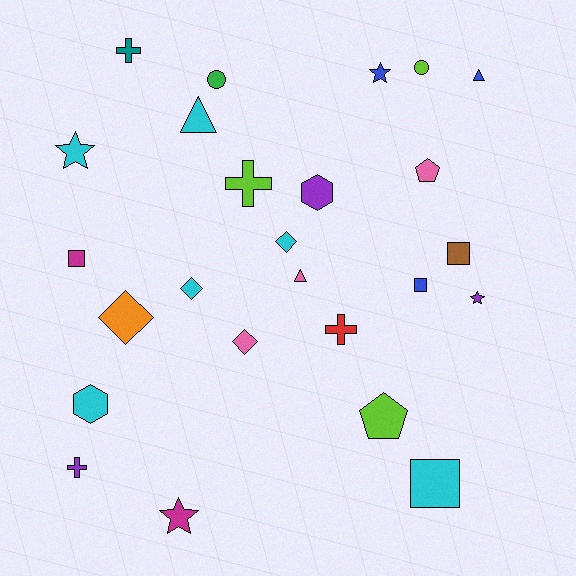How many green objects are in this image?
There is 1 green object.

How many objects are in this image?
There are 25 objects.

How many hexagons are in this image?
There are 2 hexagons.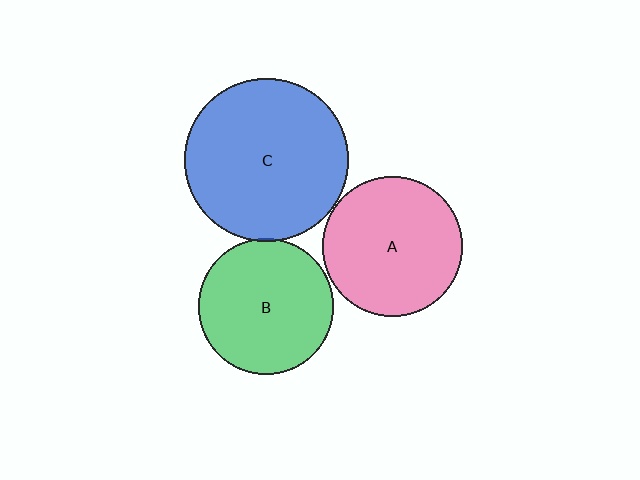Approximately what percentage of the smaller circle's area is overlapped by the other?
Approximately 5%.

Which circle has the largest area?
Circle C (blue).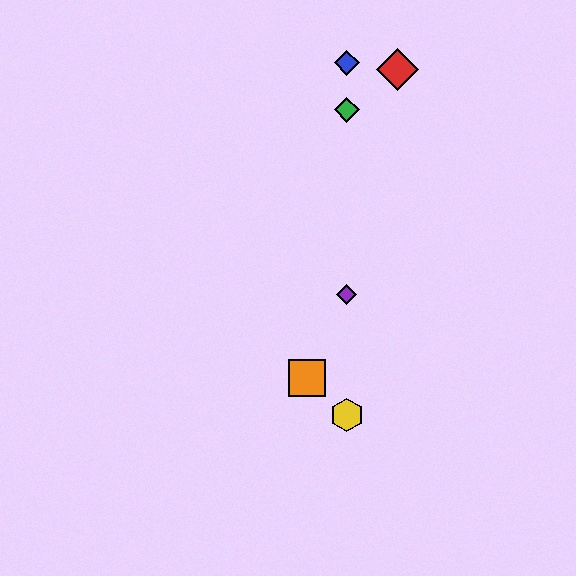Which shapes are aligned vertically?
The blue diamond, the green diamond, the yellow hexagon, the purple diamond are aligned vertically.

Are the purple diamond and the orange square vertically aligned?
No, the purple diamond is at x≈347 and the orange square is at x≈307.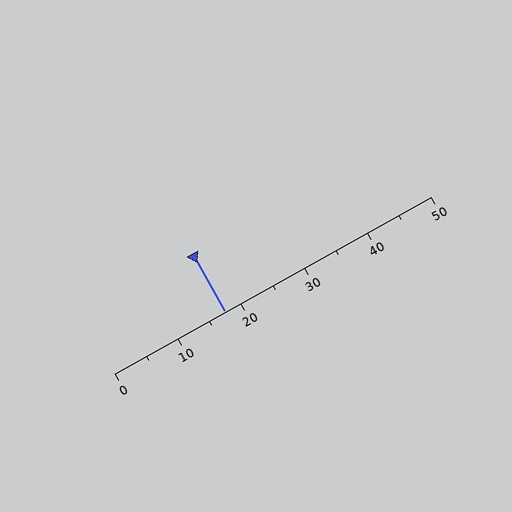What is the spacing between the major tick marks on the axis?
The major ticks are spaced 10 apart.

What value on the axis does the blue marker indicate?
The marker indicates approximately 17.5.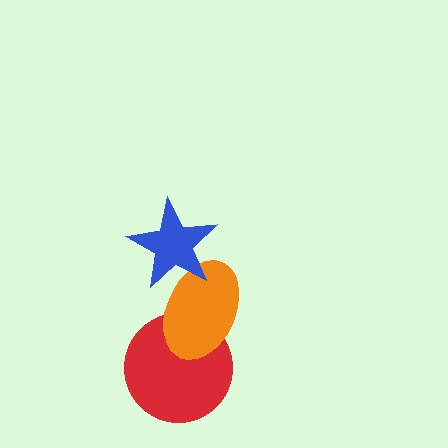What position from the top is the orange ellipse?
The orange ellipse is 2nd from the top.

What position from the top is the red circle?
The red circle is 3rd from the top.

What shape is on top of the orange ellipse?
The blue star is on top of the orange ellipse.